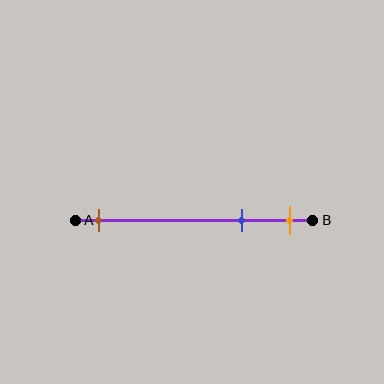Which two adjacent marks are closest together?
The blue and orange marks are the closest adjacent pair.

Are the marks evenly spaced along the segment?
No, the marks are not evenly spaced.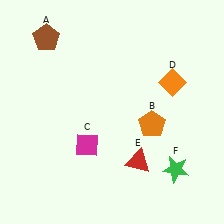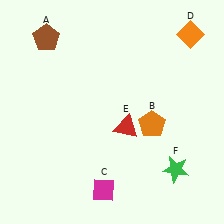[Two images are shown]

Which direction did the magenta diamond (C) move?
The magenta diamond (C) moved down.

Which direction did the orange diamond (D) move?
The orange diamond (D) moved up.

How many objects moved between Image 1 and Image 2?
3 objects moved between the two images.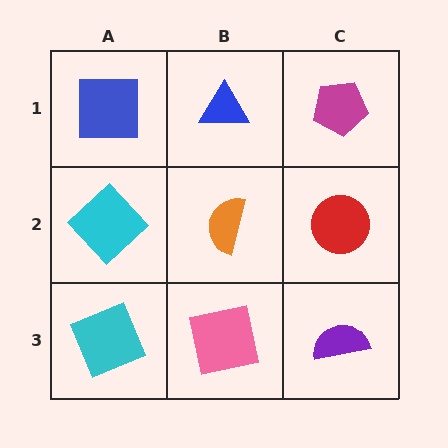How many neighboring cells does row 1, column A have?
2.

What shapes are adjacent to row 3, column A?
A cyan diamond (row 2, column A), a pink square (row 3, column B).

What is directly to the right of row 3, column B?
A purple semicircle.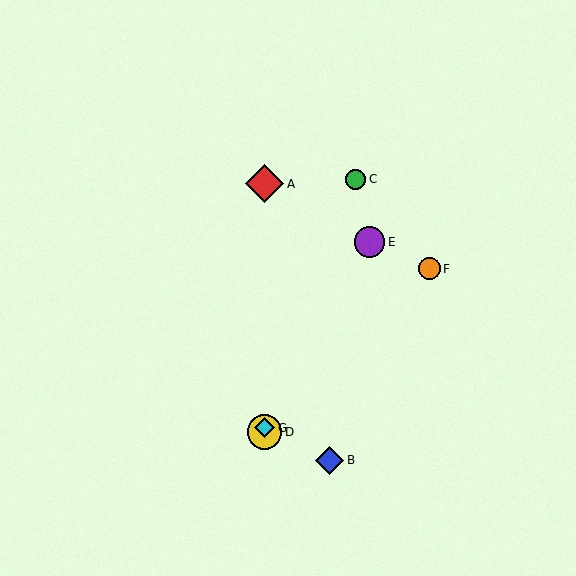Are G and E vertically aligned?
No, G is at x≈264 and E is at x≈370.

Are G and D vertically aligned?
Yes, both are at x≈264.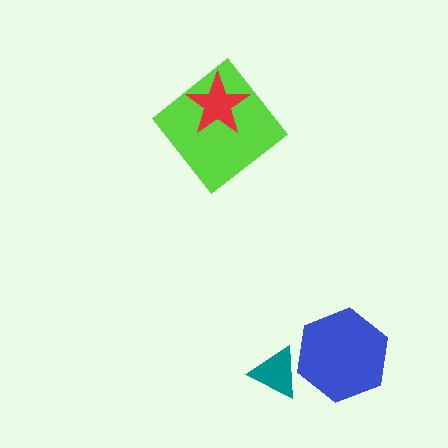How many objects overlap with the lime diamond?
1 object overlaps with the lime diamond.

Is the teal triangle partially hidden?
Yes, it is partially covered by another shape.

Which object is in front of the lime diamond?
The red star is in front of the lime diamond.